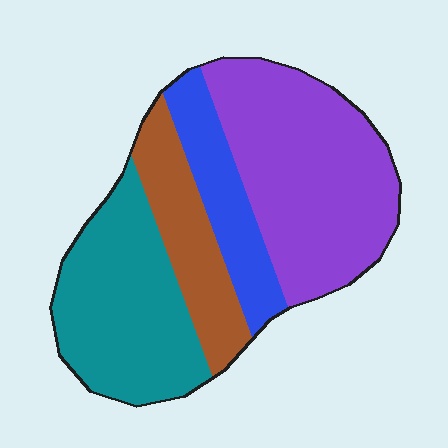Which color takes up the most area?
Purple, at roughly 40%.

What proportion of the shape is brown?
Brown covers roughly 15% of the shape.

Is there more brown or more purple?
Purple.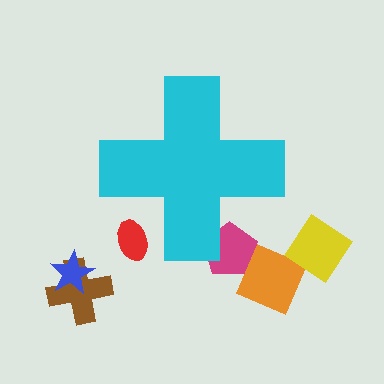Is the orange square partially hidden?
No, the orange square is fully visible.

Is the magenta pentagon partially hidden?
Yes, the magenta pentagon is partially hidden behind the cyan cross.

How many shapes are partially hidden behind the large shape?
2 shapes are partially hidden.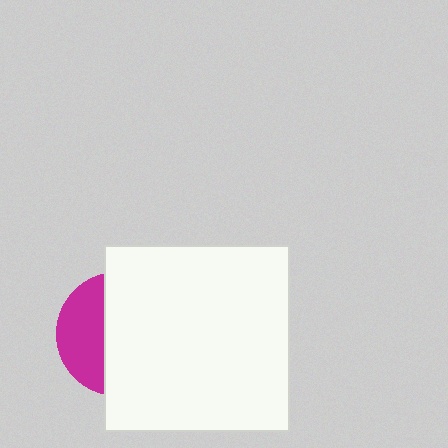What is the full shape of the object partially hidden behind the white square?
The partially hidden object is a magenta circle.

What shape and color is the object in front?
The object in front is a white square.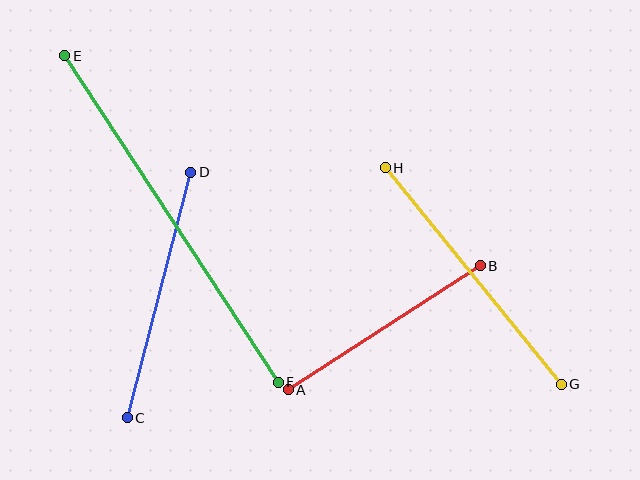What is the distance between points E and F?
The distance is approximately 390 pixels.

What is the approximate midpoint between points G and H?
The midpoint is at approximately (473, 276) pixels.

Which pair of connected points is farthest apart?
Points E and F are farthest apart.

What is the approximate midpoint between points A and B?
The midpoint is at approximately (384, 328) pixels.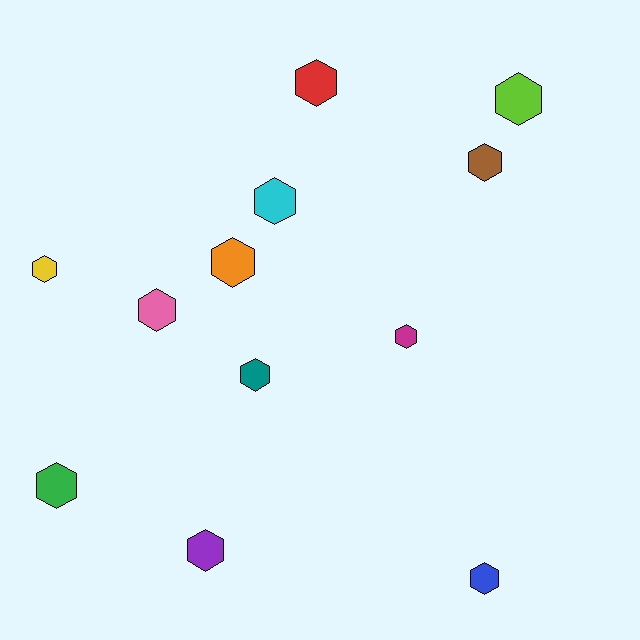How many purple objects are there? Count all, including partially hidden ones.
There is 1 purple object.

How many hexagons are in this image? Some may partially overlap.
There are 12 hexagons.